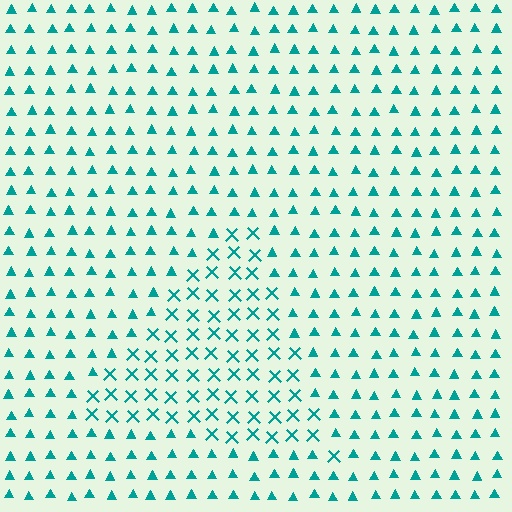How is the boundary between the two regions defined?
The boundary is defined by a change in element shape: X marks inside vs. triangles outside. All elements share the same color and spacing.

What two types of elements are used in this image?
The image uses X marks inside the triangle region and triangles outside it.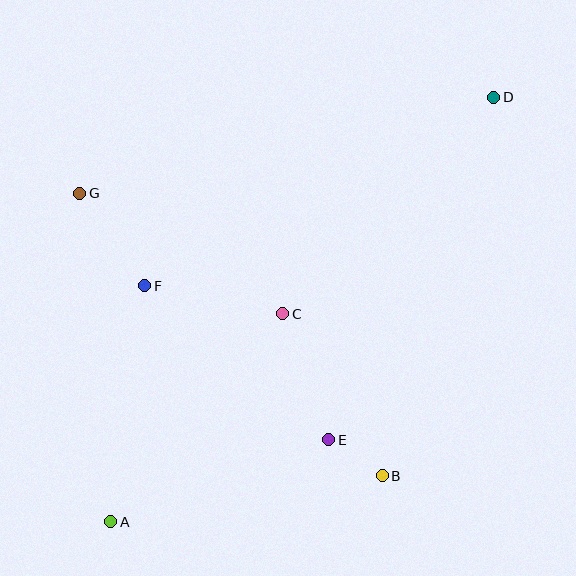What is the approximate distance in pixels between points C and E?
The distance between C and E is approximately 134 pixels.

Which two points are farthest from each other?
Points A and D are farthest from each other.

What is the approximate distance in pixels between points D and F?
The distance between D and F is approximately 397 pixels.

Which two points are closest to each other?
Points B and E are closest to each other.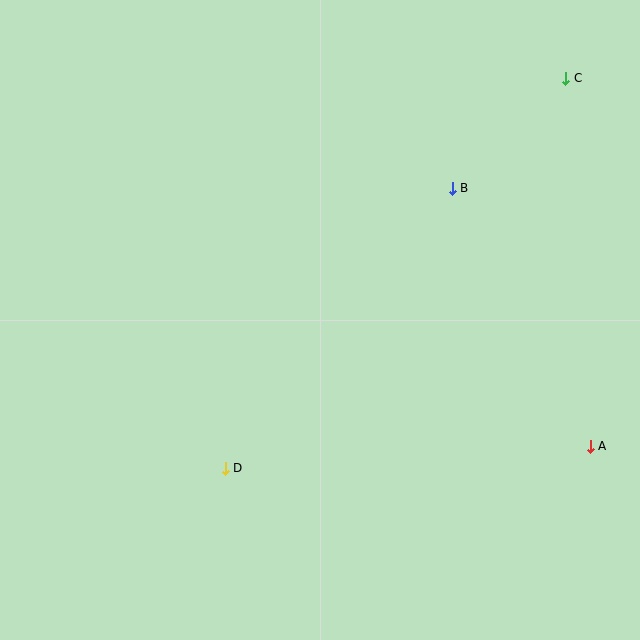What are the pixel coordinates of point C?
Point C is at (566, 78).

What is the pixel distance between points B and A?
The distance between B and A is 293 pixels.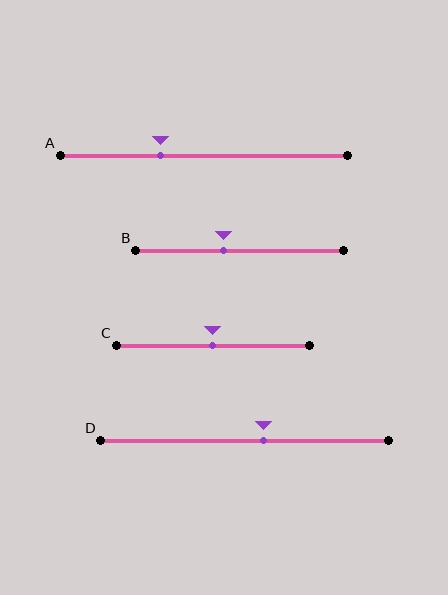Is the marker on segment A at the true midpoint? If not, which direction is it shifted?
No, the marker on segment A is shifted to the left by about 15% of the segment length.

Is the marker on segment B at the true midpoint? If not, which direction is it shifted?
No, the marker on segment B is shifted to the left by about 8% of the segment length.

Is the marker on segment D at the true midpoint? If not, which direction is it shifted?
No, the marker on segment D is shifted to the right by about 7% of the segment length.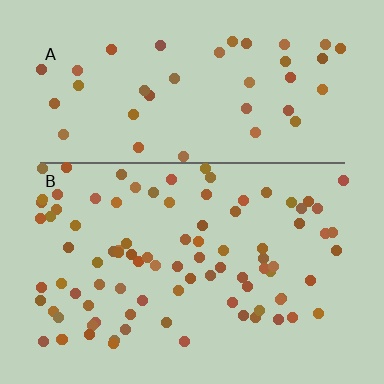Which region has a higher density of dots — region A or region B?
B (the bottom).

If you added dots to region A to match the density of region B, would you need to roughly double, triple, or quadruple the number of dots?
Approximately double.